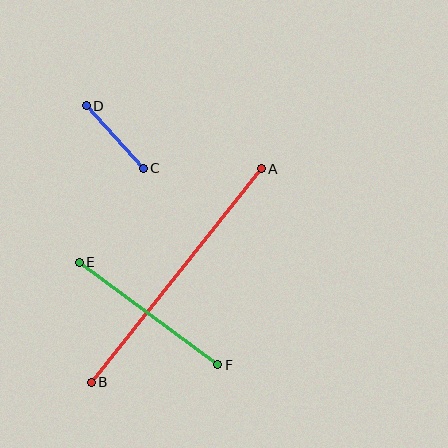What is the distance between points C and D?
The distance is approximately 84 pixels.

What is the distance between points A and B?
The distance is approximately 273 pixels.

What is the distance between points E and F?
The distance is approximately 172 pixels.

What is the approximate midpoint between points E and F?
The midpoint is at approximately (148, 313) pixels.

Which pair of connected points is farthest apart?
Points A and B are farthest apart.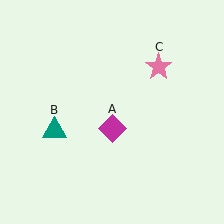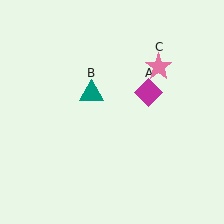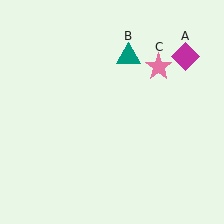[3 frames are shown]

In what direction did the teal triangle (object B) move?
The teal triangle (object B) moved up and to the right.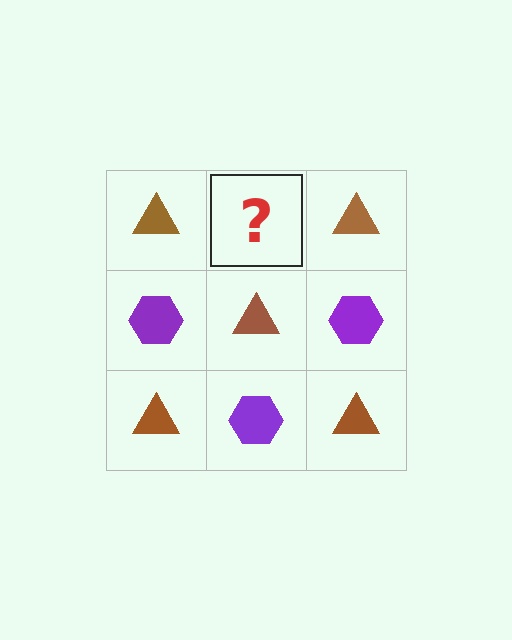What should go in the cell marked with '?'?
The missing cell should contain a purple hexagon.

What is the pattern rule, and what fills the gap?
The rule is that it alternates brown triangle and purple hexagon in a checkerboard pattern. The gap should be filled with a purple hexagon.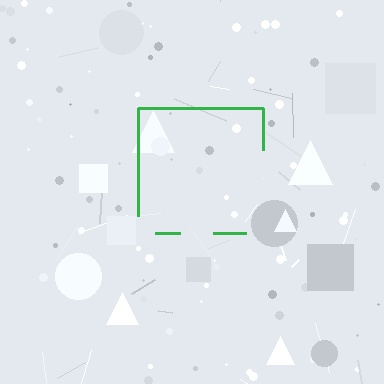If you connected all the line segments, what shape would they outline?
They would outline a square.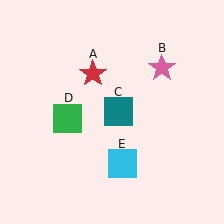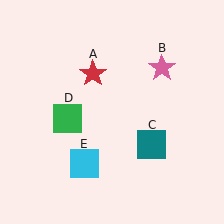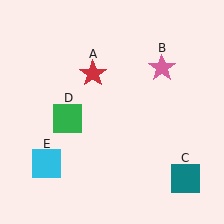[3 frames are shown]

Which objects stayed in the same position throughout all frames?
Red star (object A) and pink star (object B) and green square (object D) remained stationary.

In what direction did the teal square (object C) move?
The teal square (object C) moved down and to the right.